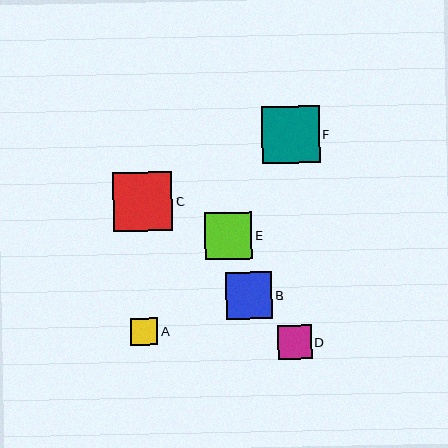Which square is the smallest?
Square A is the smallest with a size of approximately 27 pixels.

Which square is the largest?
Square C is the largest with a size of approximately 59 pixels.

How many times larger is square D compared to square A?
Square D is approximately 1.3 times the size of square A.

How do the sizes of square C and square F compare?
Square C and square F are approximately the same size.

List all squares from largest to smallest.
From largest to smallest: C, F, E, B, D, A.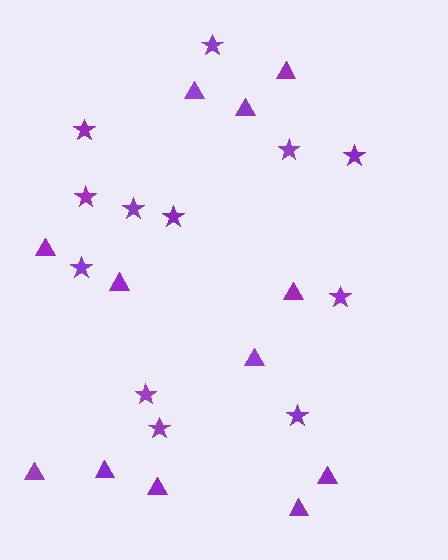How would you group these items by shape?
There are 2 groups: one group of triangles (12) and one group of stars (12).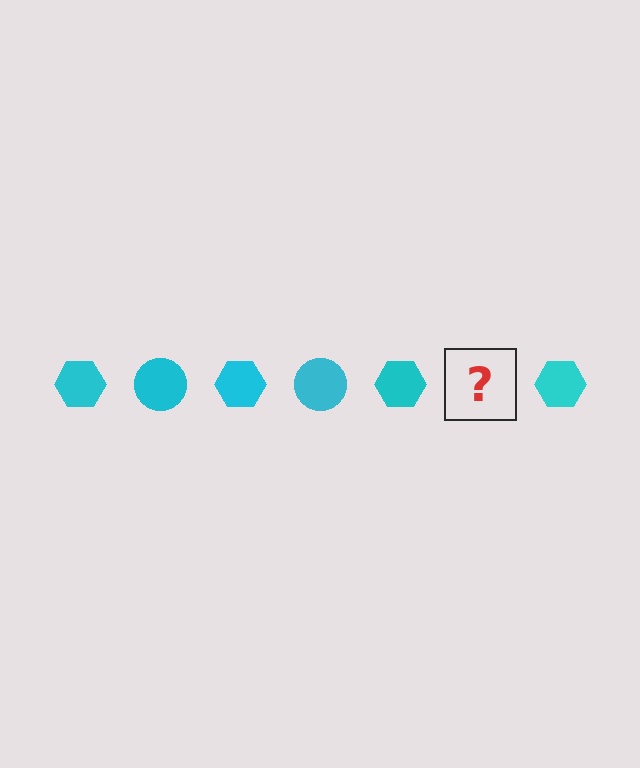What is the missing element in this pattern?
The missing element is a cyan circle.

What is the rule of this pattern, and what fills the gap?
The rule is that the pattern cycles through hexagon, circle shapes in cyan. The gap should be filled with a cyan circle.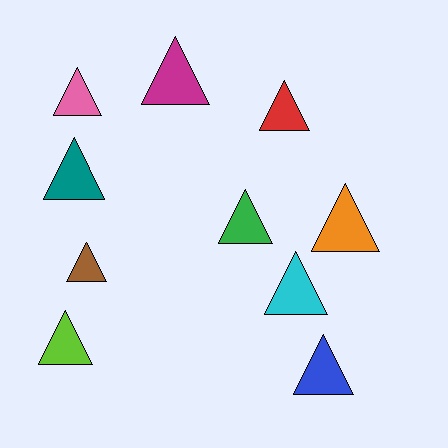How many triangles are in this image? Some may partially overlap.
There are 10 triangles.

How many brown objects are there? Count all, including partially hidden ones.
There is 1 brown object.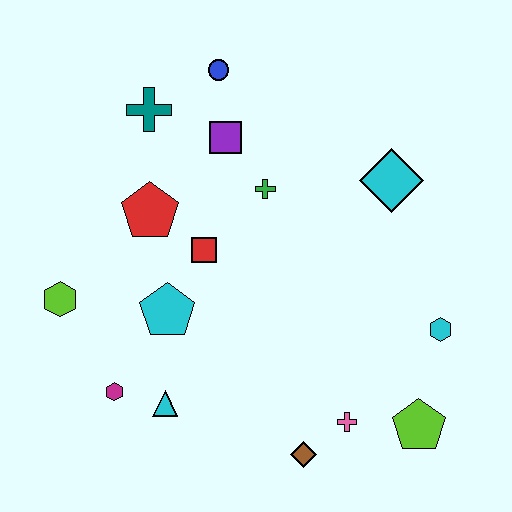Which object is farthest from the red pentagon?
The lime pentagon is farthest from the red pentagon.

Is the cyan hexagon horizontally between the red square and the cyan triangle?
No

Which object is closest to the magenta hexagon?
The cyan triangle is closest to the magenta hexagon.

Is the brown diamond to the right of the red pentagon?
Yes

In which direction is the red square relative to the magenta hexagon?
The red square is above the magenta hexagon.